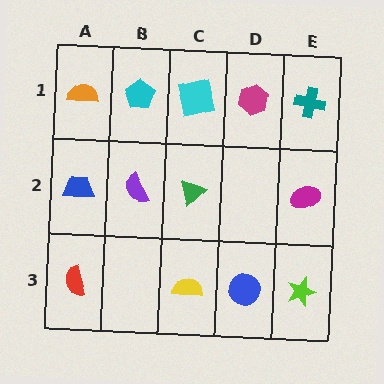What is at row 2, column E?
A magenta ellipse.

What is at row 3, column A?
A red semicircle.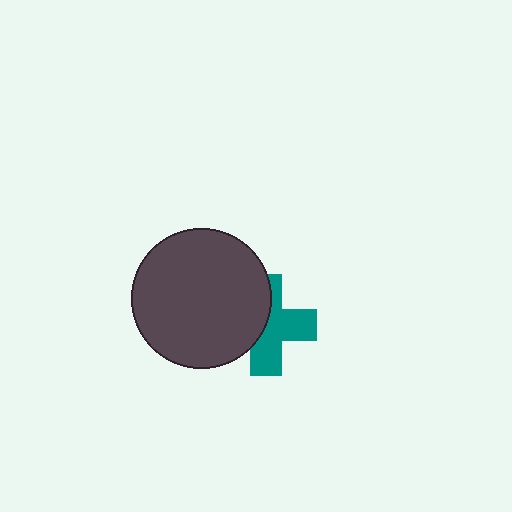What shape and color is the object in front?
The object in front is a dark gray circle.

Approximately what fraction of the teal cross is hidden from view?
Roughly 44% of the teal cross is hidden behind the dark gray circle.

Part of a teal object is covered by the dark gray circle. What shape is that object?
It is a cross.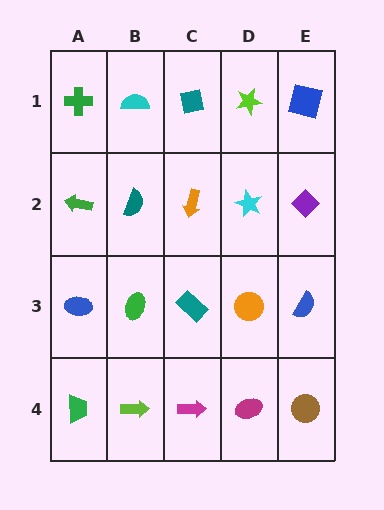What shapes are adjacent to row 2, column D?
A lime star (row 1, column D), an orange circle (row 3, column D), an orange arrow (row 2, column C), a purple diamond (row 2, column E).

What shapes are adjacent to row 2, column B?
A cyan semicircle (row 1, column B), a green ellipse (row 3, column B), a green arrow (row 2, column A), an orange arrow (row 2, column C).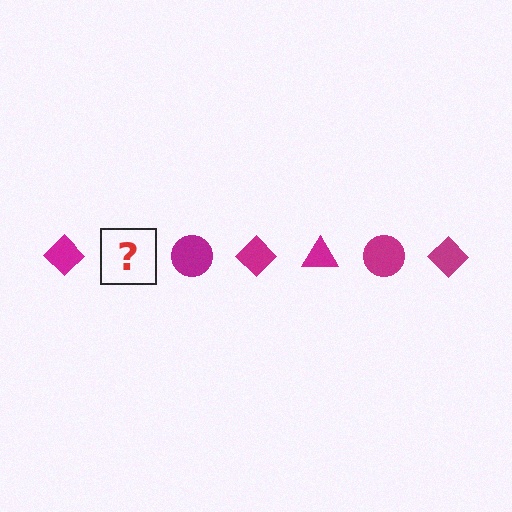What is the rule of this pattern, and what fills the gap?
The rule is that the pattern cycles through diamond, triangle, circle shapes in magenta. The gap should be filled with a magenta triangle.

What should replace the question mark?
The question mark should be replaced with a magenta triangle.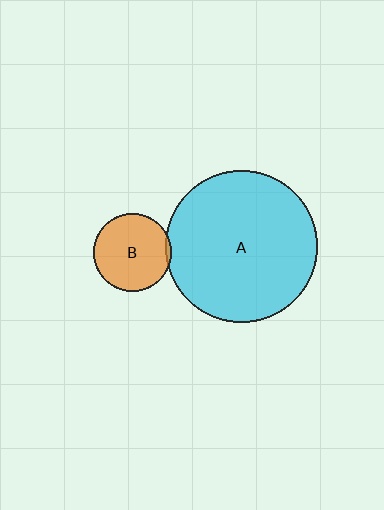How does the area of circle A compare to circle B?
Approximately 3.8 times.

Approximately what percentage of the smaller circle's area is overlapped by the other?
Approximately 5%.